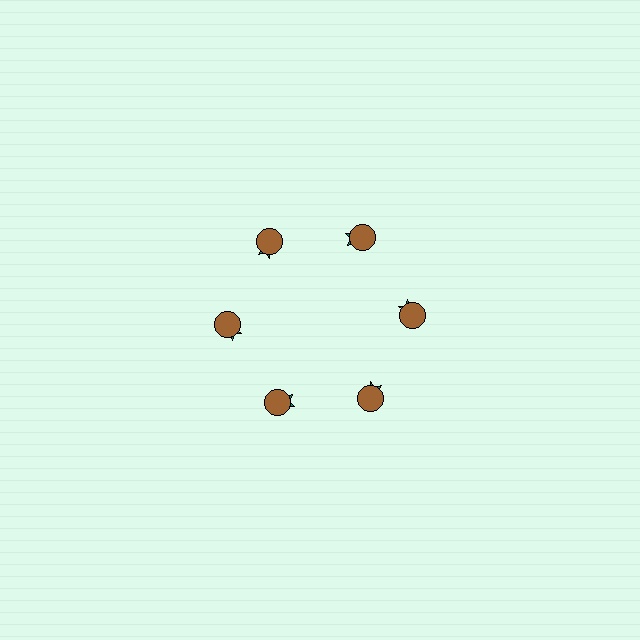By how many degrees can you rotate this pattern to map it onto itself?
The pattern maps onto itself every 60 degrees of rotation.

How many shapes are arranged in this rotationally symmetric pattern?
There are 12 shapes, arranged in 6 groups of 2.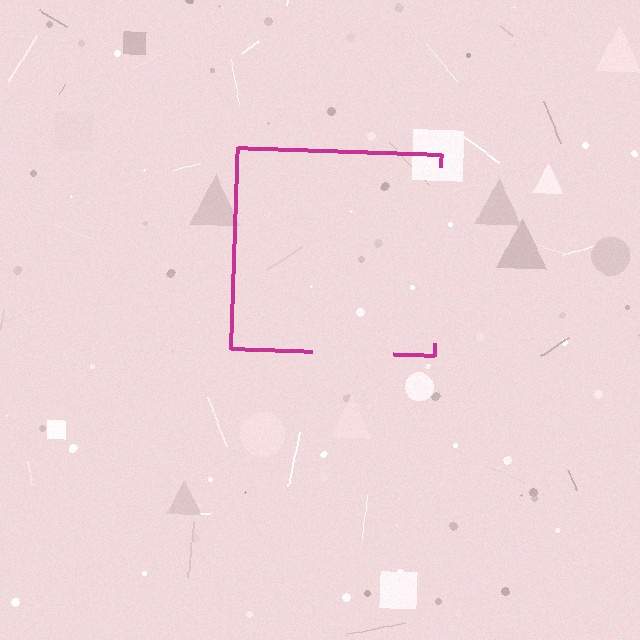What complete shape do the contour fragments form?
The contour fragments form a square.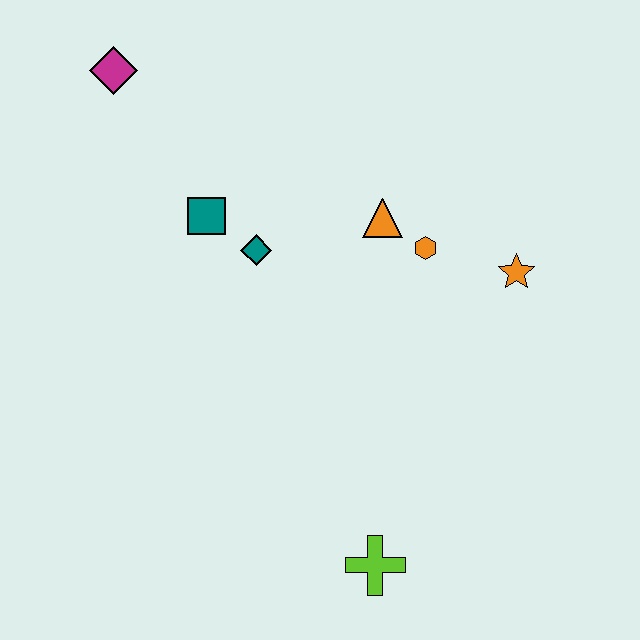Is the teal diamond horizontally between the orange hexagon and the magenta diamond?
Yes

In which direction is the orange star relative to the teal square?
The orange star is to the right of the teal square.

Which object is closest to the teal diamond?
The teal square is closest to the teal diamond.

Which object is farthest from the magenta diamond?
The lime cross is farthest from the magenta diamond.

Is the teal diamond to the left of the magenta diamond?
No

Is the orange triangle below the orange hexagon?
No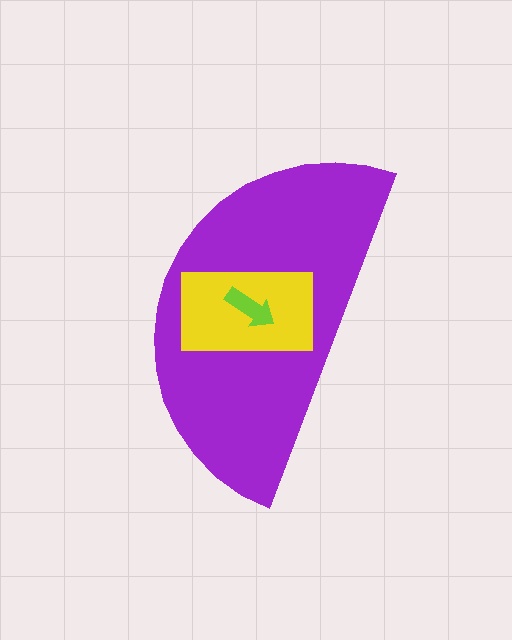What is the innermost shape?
The lime arrow.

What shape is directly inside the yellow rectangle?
The lime arrow.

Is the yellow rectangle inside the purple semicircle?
Yes.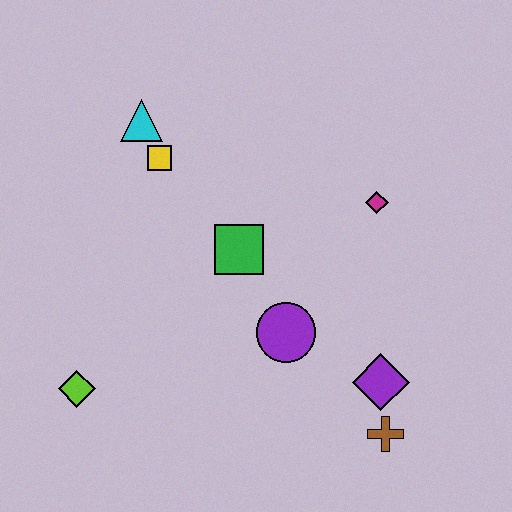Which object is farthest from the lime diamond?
The magenta diamond is farthest from the lime diamond.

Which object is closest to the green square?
The purple circle is closest to the green square.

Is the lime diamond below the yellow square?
Yes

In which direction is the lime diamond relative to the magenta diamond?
The lime diamond is to the left of the magenta diamond.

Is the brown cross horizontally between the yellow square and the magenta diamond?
No